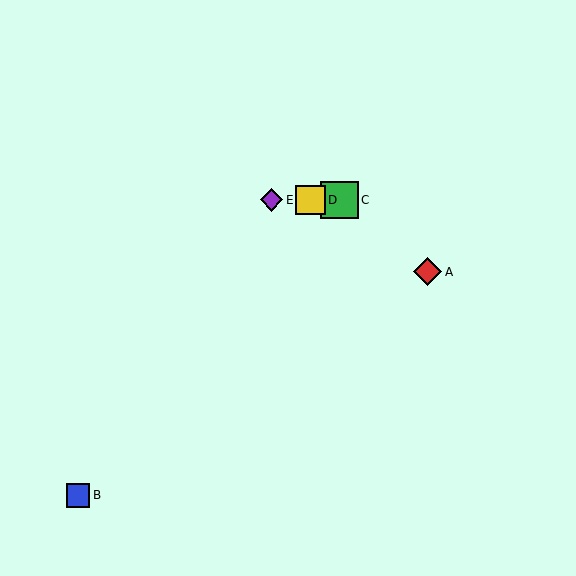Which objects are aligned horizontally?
Objects C, D, E are aligned horizontally.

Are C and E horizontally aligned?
Yes, both are at y≈200.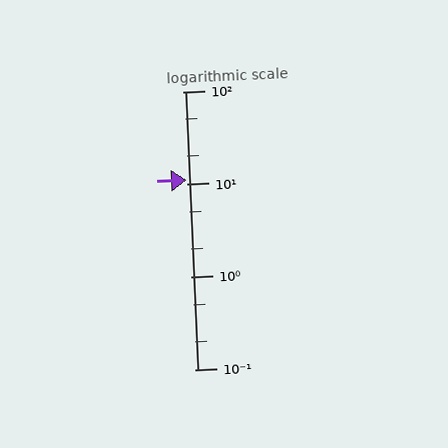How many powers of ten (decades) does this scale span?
The scale spans 3 decades, from 0.1 to 100.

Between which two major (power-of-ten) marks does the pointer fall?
The pointer is between 10 and 100.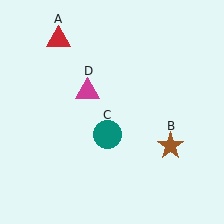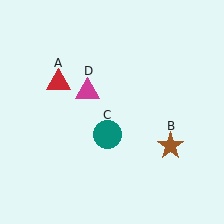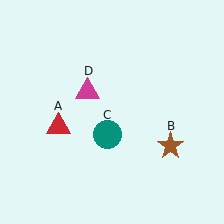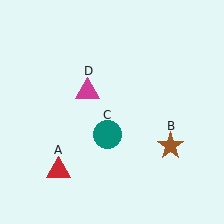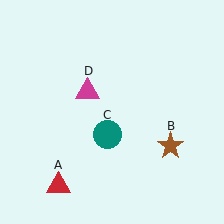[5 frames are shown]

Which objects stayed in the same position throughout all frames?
Brown star (object B) and teal circle (object C) and magenta triangle (object D) remained stationary.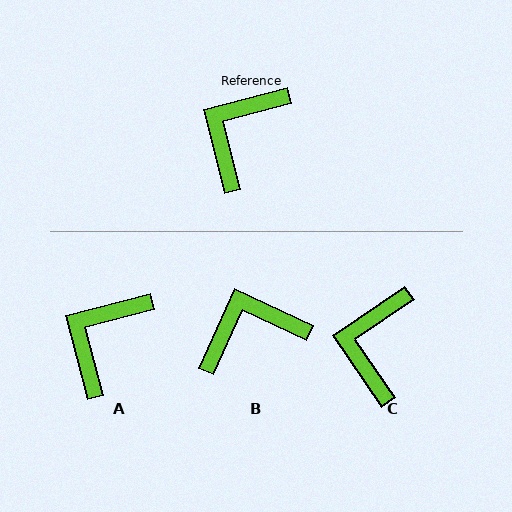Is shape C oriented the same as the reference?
No, it is off by about 20 degrees.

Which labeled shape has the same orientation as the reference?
A.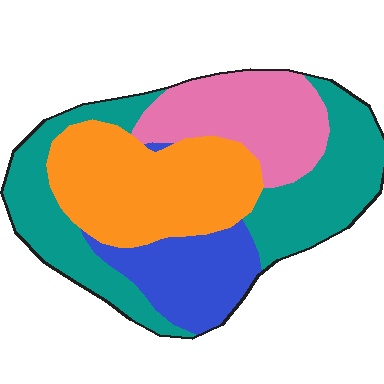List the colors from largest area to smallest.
From largest to smallest: teal, orange, pink, blue.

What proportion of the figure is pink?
Pink takes up between a sixth and a third of the figure.